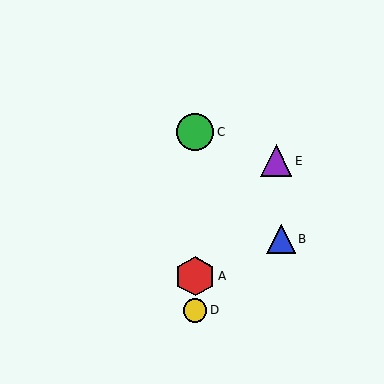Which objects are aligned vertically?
Objects A, C, D are aligned vertically.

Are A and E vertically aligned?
No, A is at x≈195 and E is at x≈276.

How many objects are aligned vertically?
3 objects (A, C, D) are aligned vertically.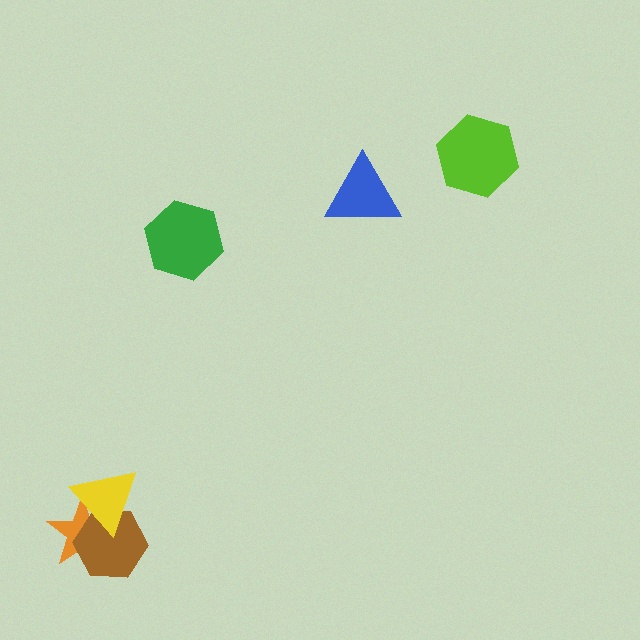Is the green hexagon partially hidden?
No, no other shape covers it.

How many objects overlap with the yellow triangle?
2 objects overlap with the yellow triangle.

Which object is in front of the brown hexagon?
The yellow triangle is in front of the brown hexagon.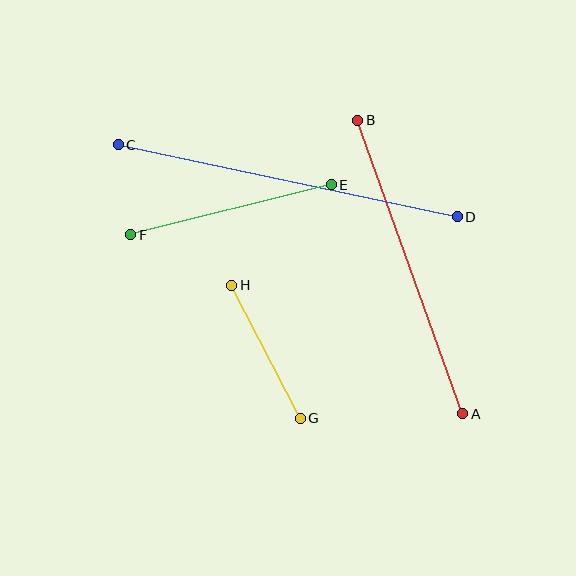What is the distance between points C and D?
The distance is approximately 347 pixels.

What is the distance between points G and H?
The distance is approximately 150 pixels.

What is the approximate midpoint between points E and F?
The midpoint is at approximately (231, 210) pixels.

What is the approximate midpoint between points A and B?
The midpoint is at approximately (410, 267) pixels.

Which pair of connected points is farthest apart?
Points C and D are farthest apart.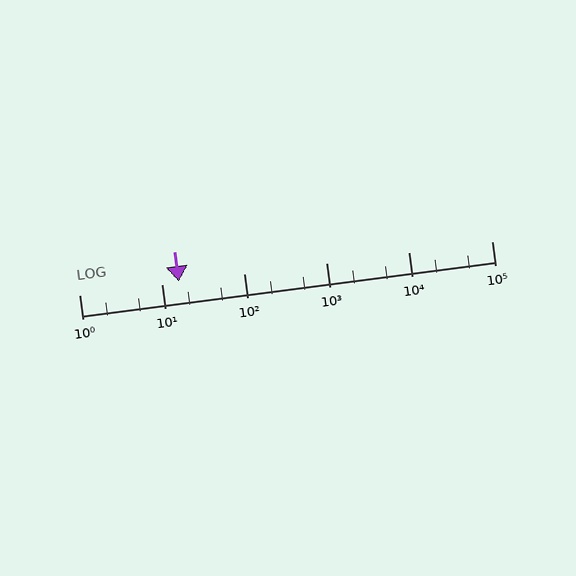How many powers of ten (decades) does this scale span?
The scale spans 5 decades, from 1 to 100000.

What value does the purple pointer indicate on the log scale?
The pointer indicates approximately 16.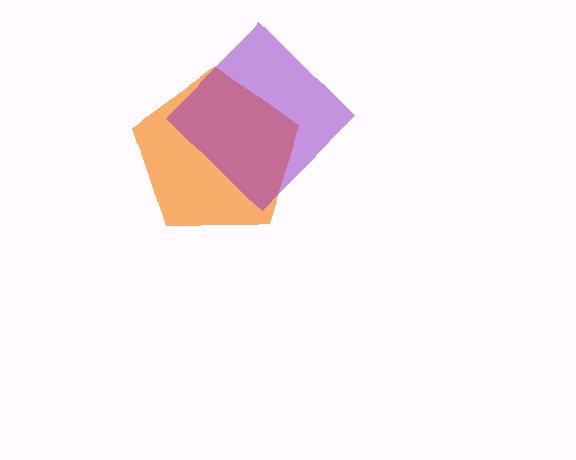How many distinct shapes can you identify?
There are 2 distinct shapes: an orange pentagon, a purple diamond.